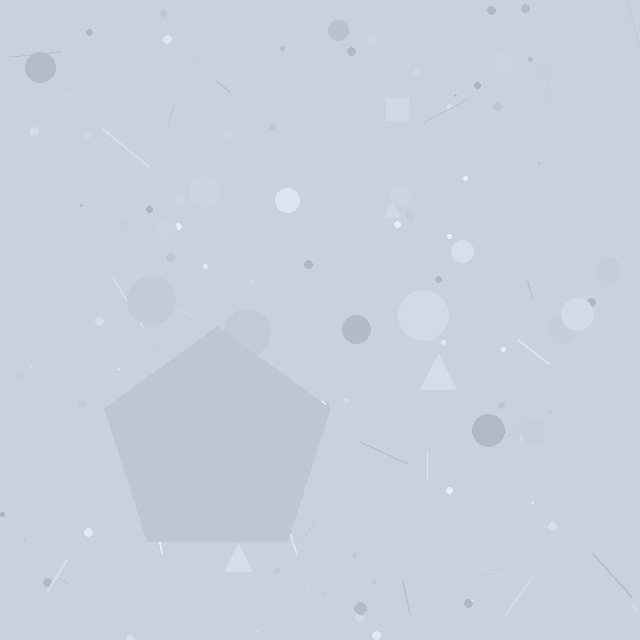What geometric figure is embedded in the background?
A pentagon is embedded in the background.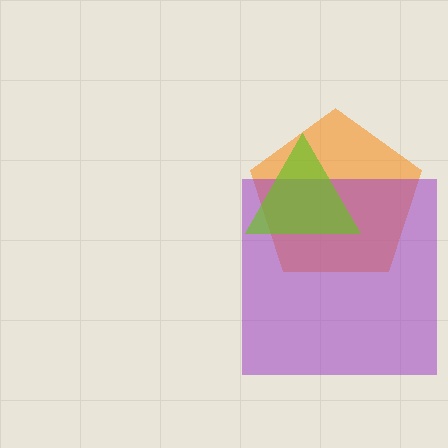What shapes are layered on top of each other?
The layered shapes are: an orange pentagon, a purple square, a lime triangle.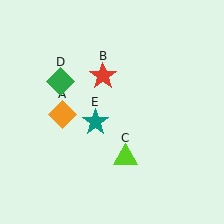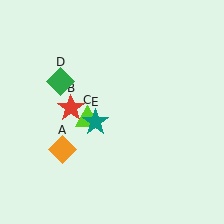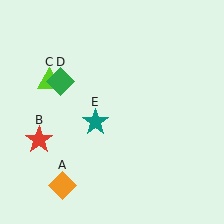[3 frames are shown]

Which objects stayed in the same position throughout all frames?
Green diamond (object D) and teal star (object E) remained stationary.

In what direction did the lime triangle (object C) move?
The lime triangle (object C) moved up and to the left.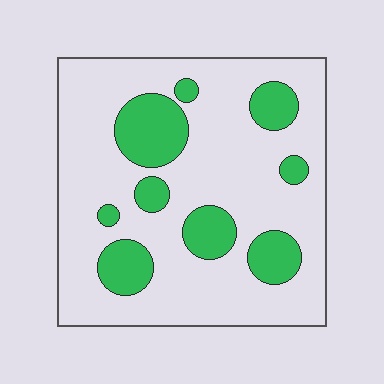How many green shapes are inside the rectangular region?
9.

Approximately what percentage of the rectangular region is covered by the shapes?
Approximately 20%.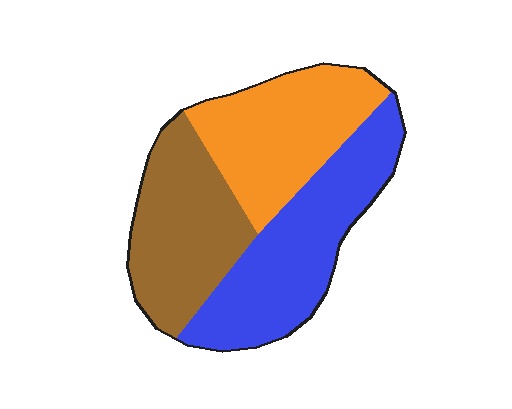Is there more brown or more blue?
Blue.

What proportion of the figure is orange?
Orange takes up between a sixth and a third of the figure.